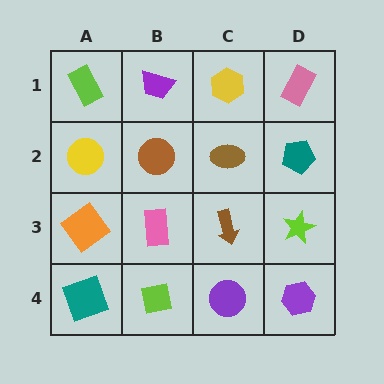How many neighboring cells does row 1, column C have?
3.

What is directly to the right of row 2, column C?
A teal pentagon.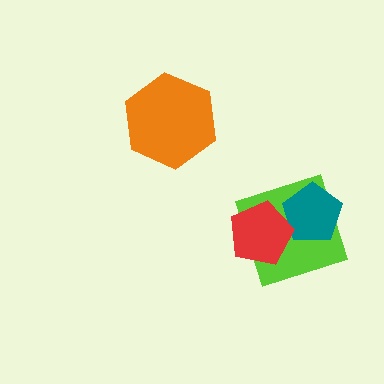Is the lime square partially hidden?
Yes, it is partially covered by another shape.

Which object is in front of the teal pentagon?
The red pentagon is in front of the teal pentagon.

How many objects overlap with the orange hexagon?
0 objects overlap with the orange hexagon.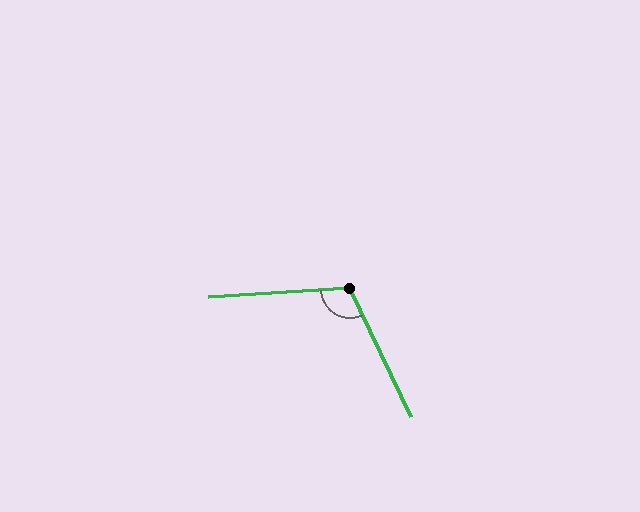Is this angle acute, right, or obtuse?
It is obtuse.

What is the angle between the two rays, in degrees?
Approximately 112 degrees.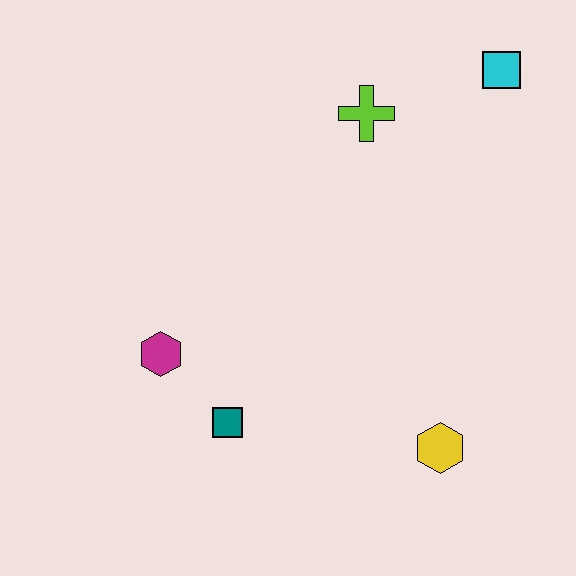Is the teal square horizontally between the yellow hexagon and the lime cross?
No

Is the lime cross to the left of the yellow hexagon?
Yes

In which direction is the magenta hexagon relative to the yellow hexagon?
The magenta hexagon is to the left of the yellow hexagon.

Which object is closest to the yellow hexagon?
The teal square is closest to the yellow hexagon.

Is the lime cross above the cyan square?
No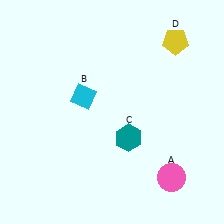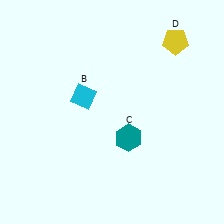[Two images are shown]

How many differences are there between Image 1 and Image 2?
There is 1 difference between the two images.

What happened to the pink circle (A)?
The pink circle (A) was removed in Image 2. It was in the bottom-right area of Image 1.